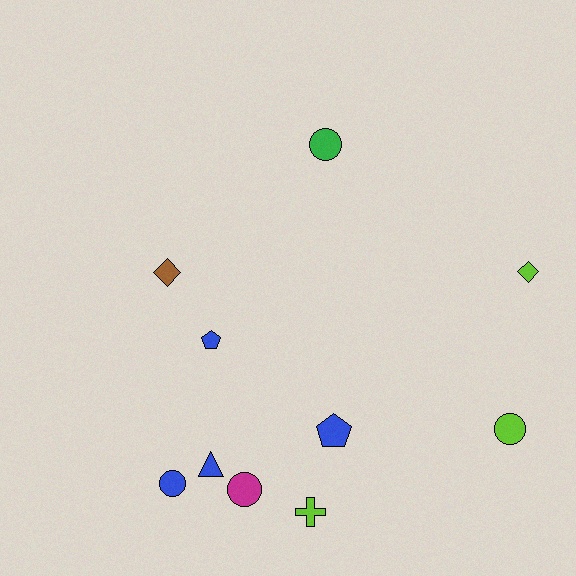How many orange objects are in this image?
There are no orange objects.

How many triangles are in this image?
There is 1 triangle.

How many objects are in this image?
There are 10 objects.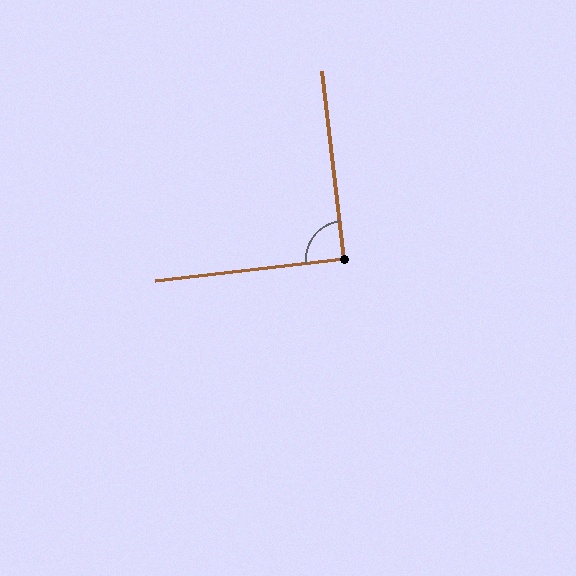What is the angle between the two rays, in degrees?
Approximately 90 degrees.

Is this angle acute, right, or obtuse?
It is approximately a right angle.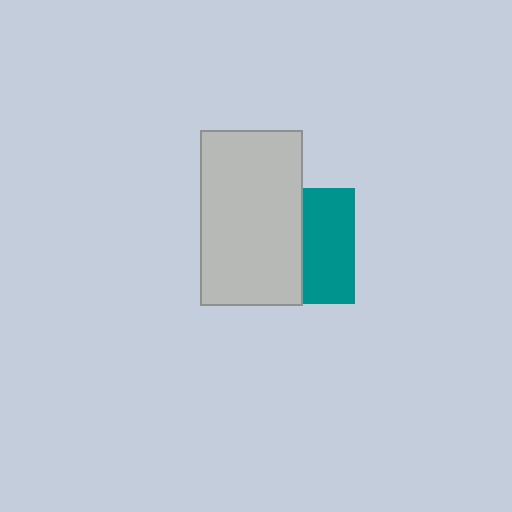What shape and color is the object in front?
The object in front is a light gray rectangle.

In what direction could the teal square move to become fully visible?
The teal square could move right. That would shift it out from behind the light gray rectangle entirely.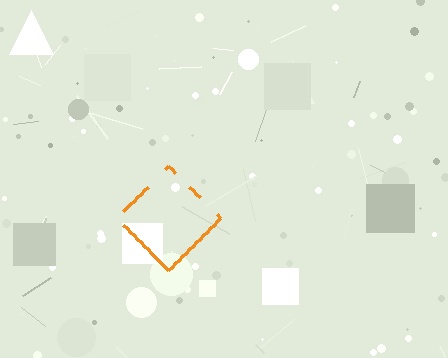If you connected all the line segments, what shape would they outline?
They would outline a diamond.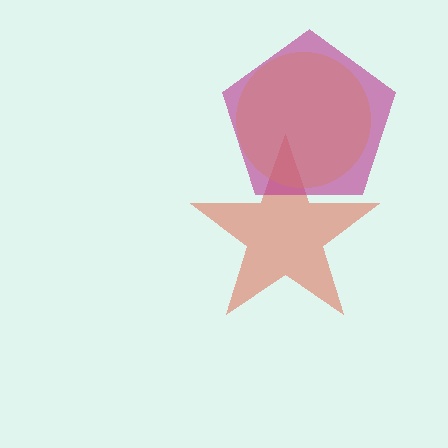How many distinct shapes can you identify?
There are 3 distinct shapes: a red star, a yellow circle, a magenta pentagon.